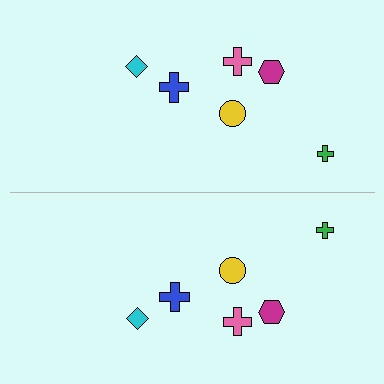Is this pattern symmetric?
Yes, this pattern has bilateral (reflection) symmetry.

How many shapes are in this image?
There are 12 shapes in this image.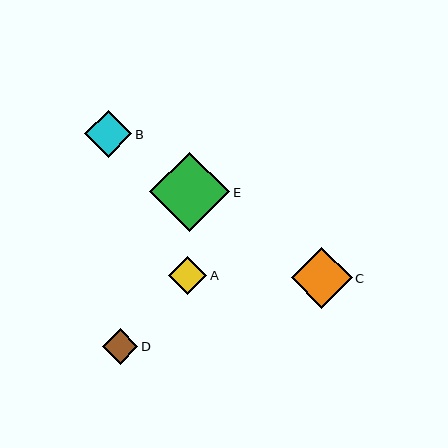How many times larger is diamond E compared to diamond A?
Diamond E is approximately 2.1 times the size of diamond A.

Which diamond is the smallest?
Diamond D is the smallest with a size of approximately 36 pixels.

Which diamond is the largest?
Diamond E is the largest with a size of approximately 80 pixels.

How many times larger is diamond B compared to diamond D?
Diamond B is approximately 1.3 times the size of diamond D.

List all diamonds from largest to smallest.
From largest to smallest: E, C, B, A, D.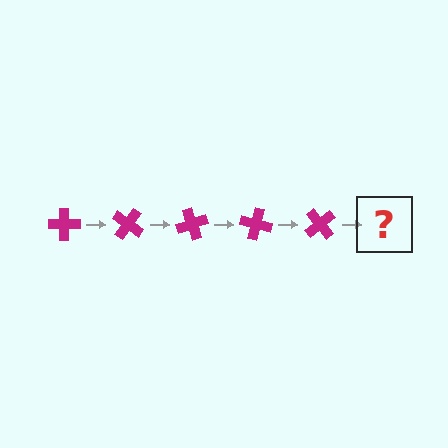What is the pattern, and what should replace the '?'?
The pattern is that the cross rotates 35 degrees each step. The '?' should be a magenta cross rotated 175 degrees.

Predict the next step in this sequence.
The next step is a magenta cross rotated 175 degrees.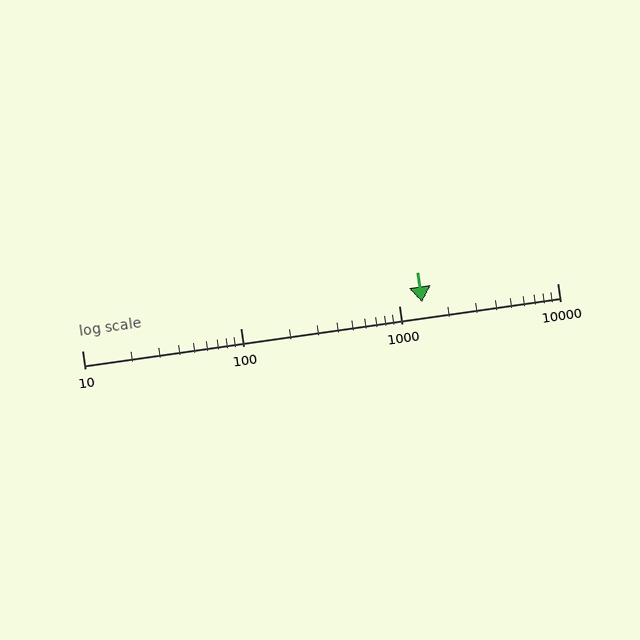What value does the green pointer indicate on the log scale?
The pointer indicates approximately 1400.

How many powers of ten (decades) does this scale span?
The scale spans 3 decades, from 10 to 10000.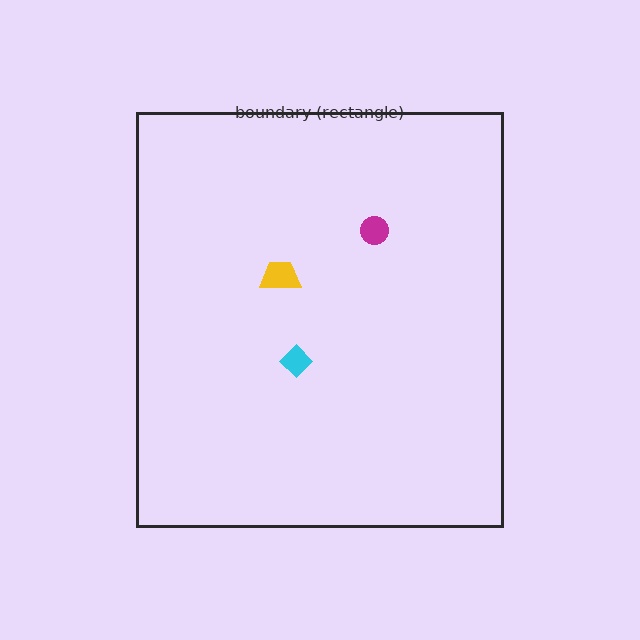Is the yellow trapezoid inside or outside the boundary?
Inside.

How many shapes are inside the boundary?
3 inside, 0 outside.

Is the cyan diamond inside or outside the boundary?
Inside.